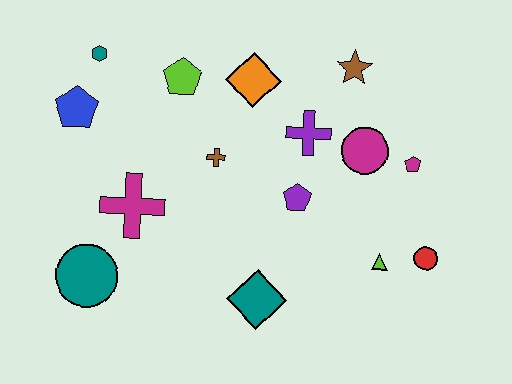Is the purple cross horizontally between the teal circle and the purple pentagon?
No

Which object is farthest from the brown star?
The teal circle is farthest from the brown star.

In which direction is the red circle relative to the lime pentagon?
The red circle is to the right of the lime pentagon.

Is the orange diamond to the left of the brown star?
Yes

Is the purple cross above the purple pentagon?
Yes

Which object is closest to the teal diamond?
The purple pentagon is closest to the teal diamond.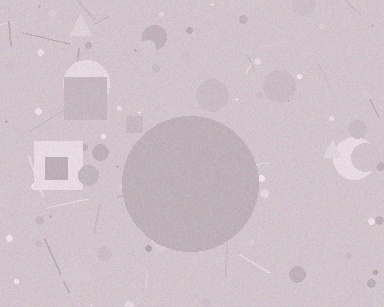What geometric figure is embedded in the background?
A circle is embedded in the background.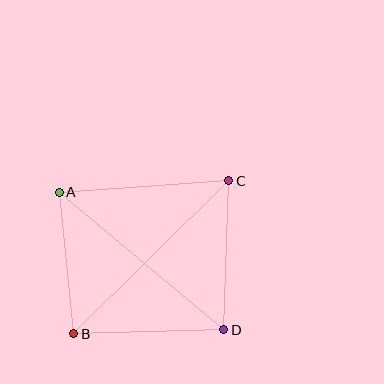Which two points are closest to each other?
Points A and B are closest to each other.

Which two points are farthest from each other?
Points B and C are farthest from each other.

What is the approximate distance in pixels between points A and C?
The distance between A and C is approximately 170 pixels.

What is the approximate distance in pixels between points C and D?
The distance between C and D is approximately 149 pixels.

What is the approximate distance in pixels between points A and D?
The distance between A and D is approximately 214 pixels.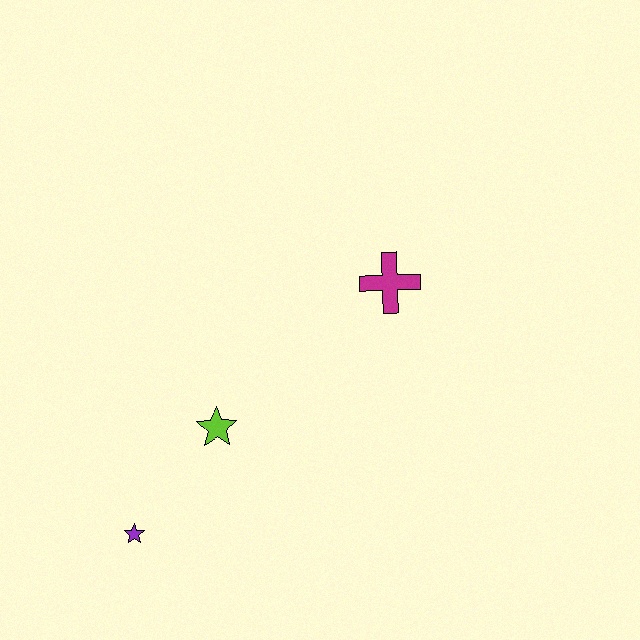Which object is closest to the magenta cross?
The lime star is closest to the magenta cross.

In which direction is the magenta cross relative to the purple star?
The magenta cross is to the right of the purple star.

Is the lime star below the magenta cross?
Yes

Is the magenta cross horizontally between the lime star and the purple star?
No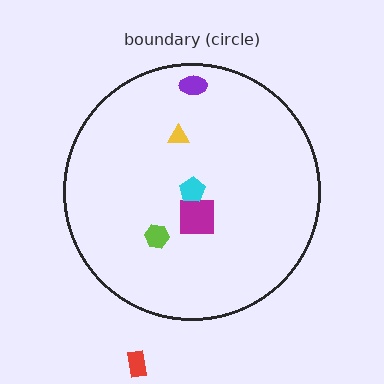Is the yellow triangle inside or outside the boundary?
Inside.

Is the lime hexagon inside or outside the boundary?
Inside.